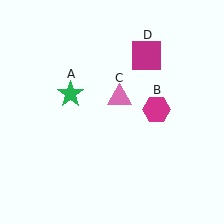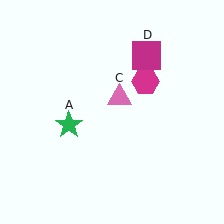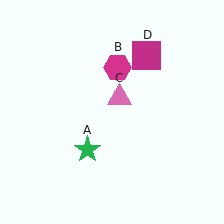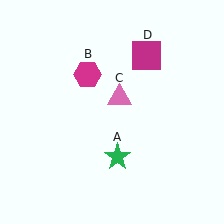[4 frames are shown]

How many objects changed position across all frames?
2 objects changed position: green star (object A), magenta hexagon (object B).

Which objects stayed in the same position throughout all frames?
Pink triangle (object C) and magenta square (object D) remained stationary.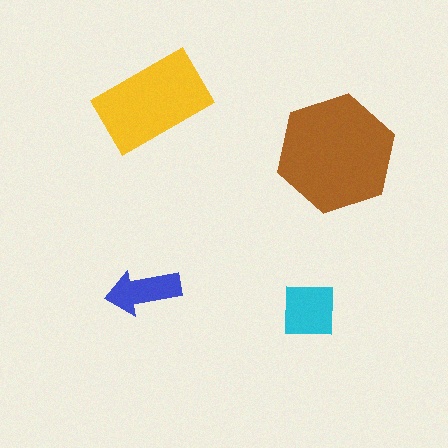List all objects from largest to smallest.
The brown hexagon, the yellow rectangle, the cyan square, the blue arrow.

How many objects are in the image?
There are 4 objects in the image.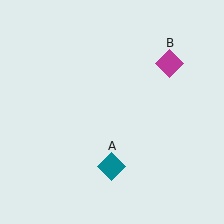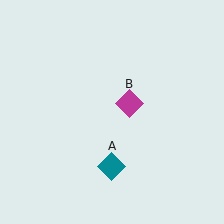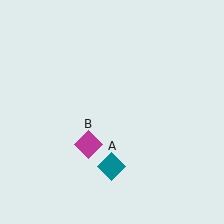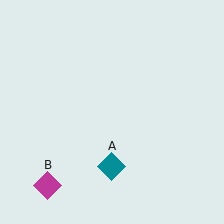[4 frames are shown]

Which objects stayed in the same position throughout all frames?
Teal diamond (object A) remained stationary.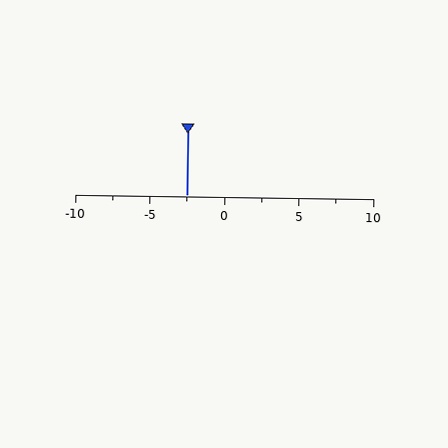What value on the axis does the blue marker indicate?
The marker indicates approximately -2.5.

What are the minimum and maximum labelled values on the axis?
The axis runs from -10 to 10.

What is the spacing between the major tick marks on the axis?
The major ticks are spaced 5 apart.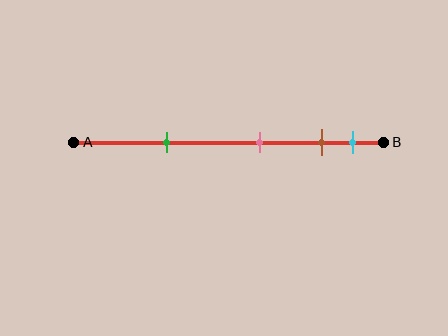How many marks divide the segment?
There are 4 marks dividing the segment.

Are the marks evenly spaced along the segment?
No, the marks are not evenly spaced.